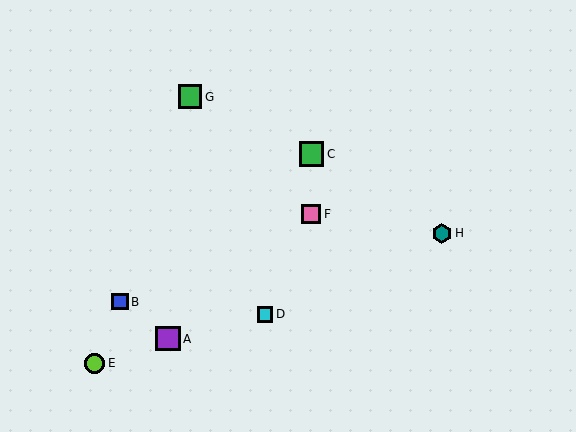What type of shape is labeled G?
Shape G is a green square.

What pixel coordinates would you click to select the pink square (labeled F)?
Click at (311, 214) to select the pink square F.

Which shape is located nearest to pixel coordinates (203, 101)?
The green square (labeled G) at (190, 97) is nearest to that location.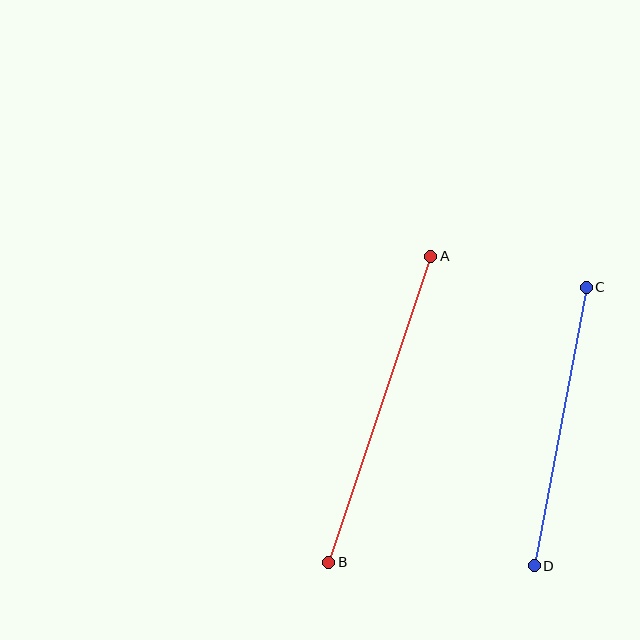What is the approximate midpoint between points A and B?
The midpoint is at approximately (380, 409) pixels.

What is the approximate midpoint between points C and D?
The midpoint is at approximately (560, 427) pixels.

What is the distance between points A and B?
The distance is approximately 322 pixels.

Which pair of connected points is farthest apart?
Points A and B are farthest apart.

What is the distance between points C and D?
The distance is approximately 283 pixels.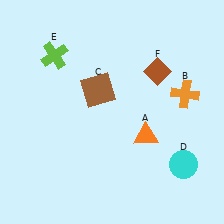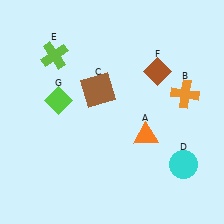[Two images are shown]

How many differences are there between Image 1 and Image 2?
There is 1 difference between the two images.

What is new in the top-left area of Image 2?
A lime diamond (G) was added in the top-left area of Image 2.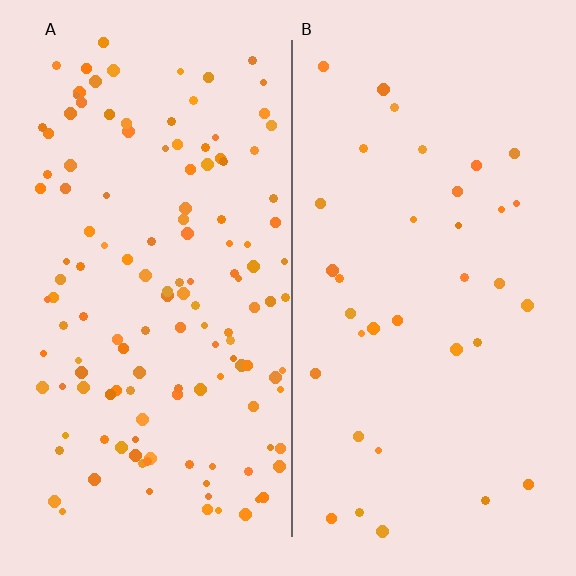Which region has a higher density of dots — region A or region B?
A (the left).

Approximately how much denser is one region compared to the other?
Approximately 3.8× — region A over region B.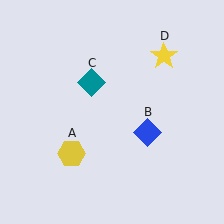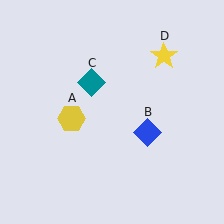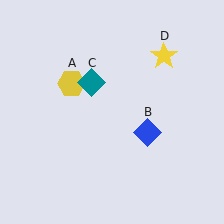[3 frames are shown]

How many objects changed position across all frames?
1 object changed position: yellow hexagon (object A).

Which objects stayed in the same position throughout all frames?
Blue diamond (object B) and teal diamond (object C) and yellow star (object D) remained stationary.